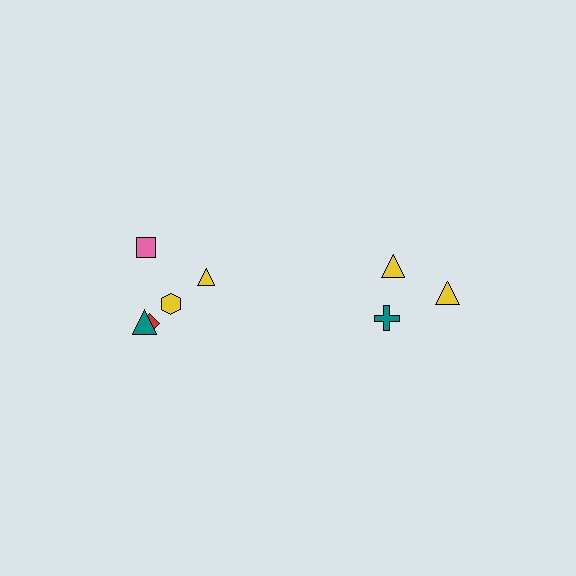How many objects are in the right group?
There are 3 objects.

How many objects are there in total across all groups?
There are 8 objects.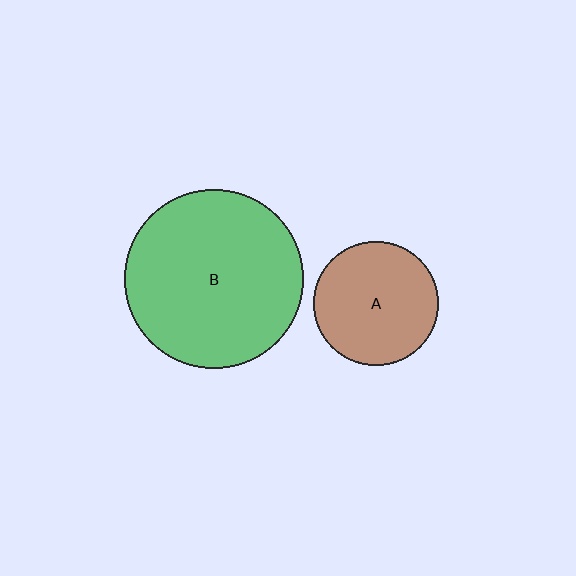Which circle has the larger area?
Circle B (green).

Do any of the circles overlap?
No, none of the circles overlap.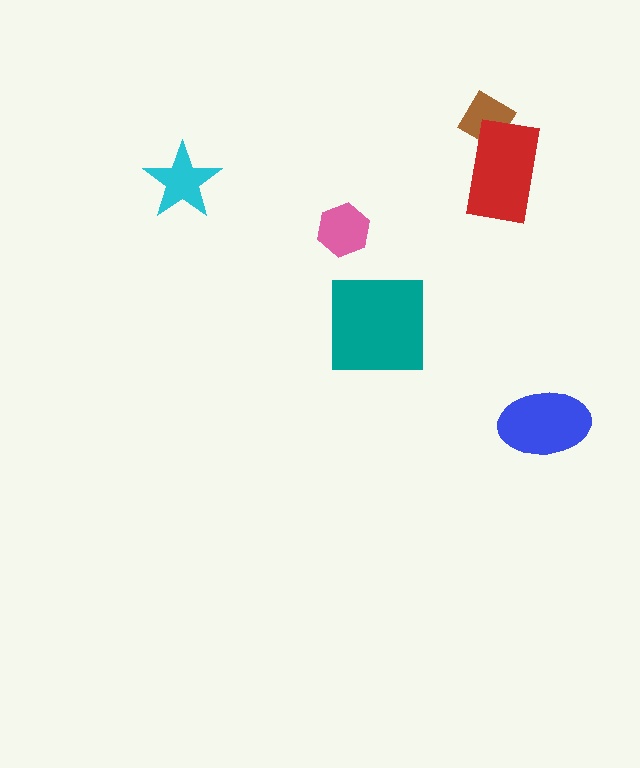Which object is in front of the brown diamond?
The red rectangle is in front of the brown diamond.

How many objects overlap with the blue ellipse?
0 objects overlap with the blue ellipse.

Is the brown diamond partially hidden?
Yes, it is partially covered by another shape.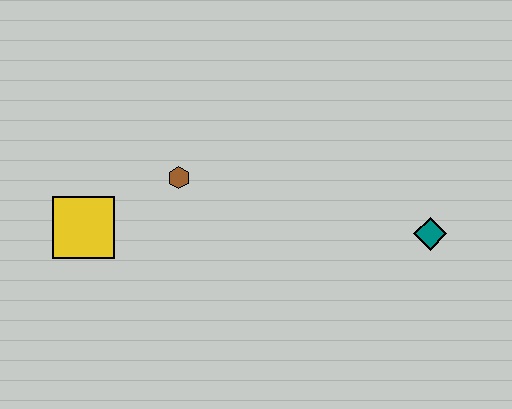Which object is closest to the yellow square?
The brown hexagon is closest to the yellow square.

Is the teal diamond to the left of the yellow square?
No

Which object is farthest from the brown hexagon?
The teal diamond is farthest from the brown hexagon.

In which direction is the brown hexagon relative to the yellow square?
The brown hexagon is to the right of the yellow square.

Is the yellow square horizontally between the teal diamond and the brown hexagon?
No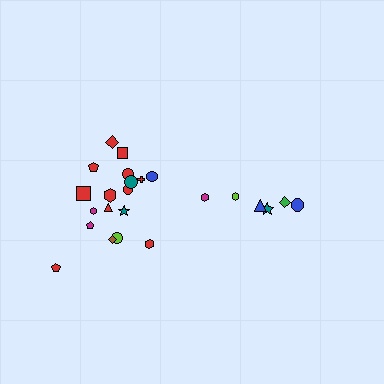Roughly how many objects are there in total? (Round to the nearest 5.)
Roughly 25 objects in total.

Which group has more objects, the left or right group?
The left group.